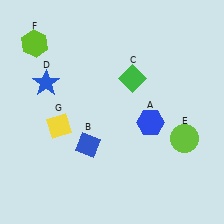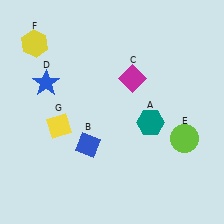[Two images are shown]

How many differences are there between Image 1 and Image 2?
There are 3 differences between the two images.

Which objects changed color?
A changed from blue to teal. C changed from green to magenta. F changed from lime to yellow.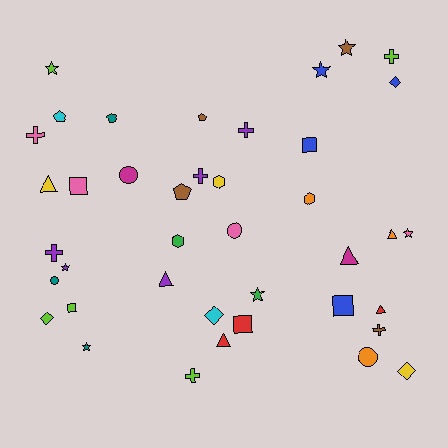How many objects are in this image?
There are 40 objects.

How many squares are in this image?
There are 5 squares.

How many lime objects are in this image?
There are 5 lime objects.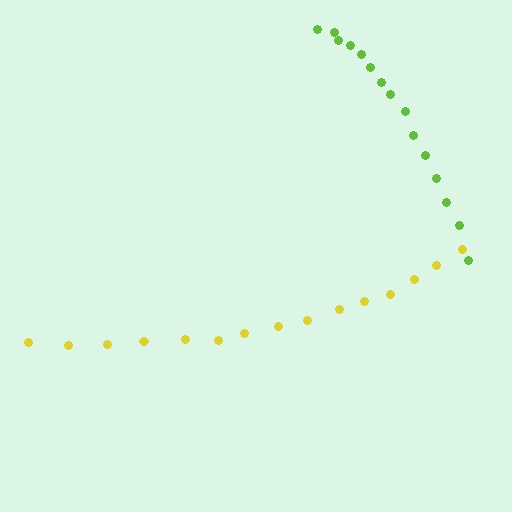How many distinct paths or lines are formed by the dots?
There are 2 distinct paths.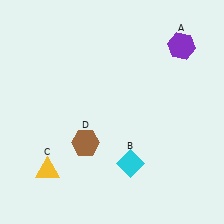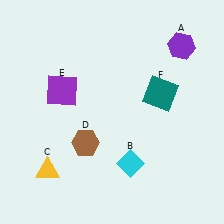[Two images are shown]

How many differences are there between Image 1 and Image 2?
There are 2 differences between the two images.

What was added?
A purple square (E), a teal square (F) were added in Image 2.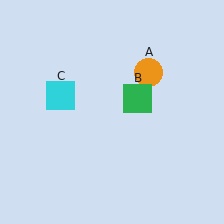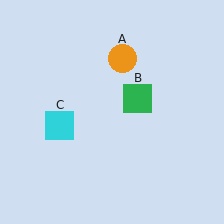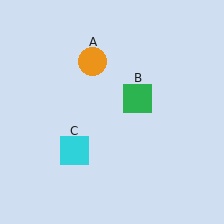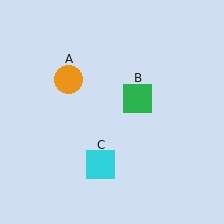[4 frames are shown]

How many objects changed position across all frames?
2 objects changed position: orange circle (object A), cyan square (object C).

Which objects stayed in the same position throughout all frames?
Green square (object B) remained stationary.